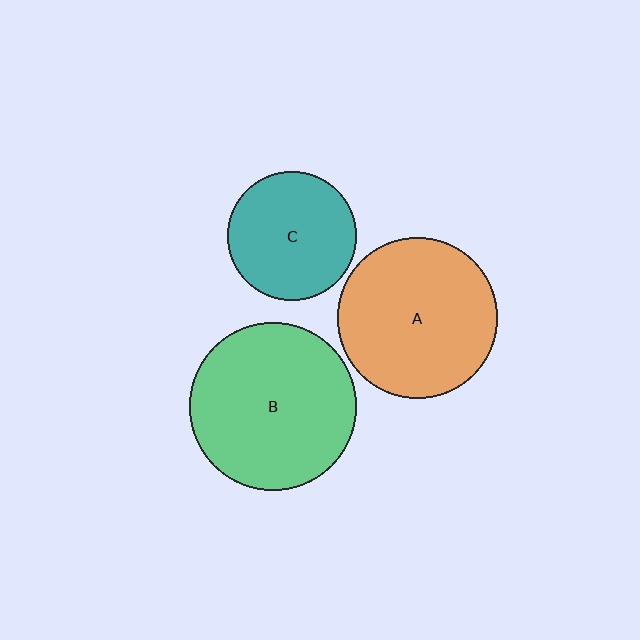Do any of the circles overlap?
No, none of the circles overlap.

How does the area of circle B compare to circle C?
Approximately 1.7 times.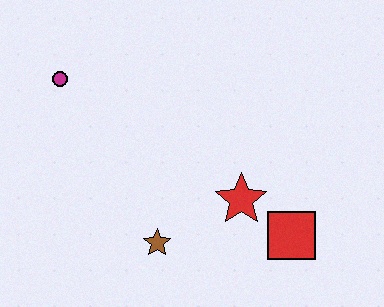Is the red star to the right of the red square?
No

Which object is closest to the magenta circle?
The brown star is closest to the magenta circle.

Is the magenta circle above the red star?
Yes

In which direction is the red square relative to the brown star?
The red square is to the right of the brown star.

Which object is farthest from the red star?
The magenta circle is farthest from the red star.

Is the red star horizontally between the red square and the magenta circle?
Yes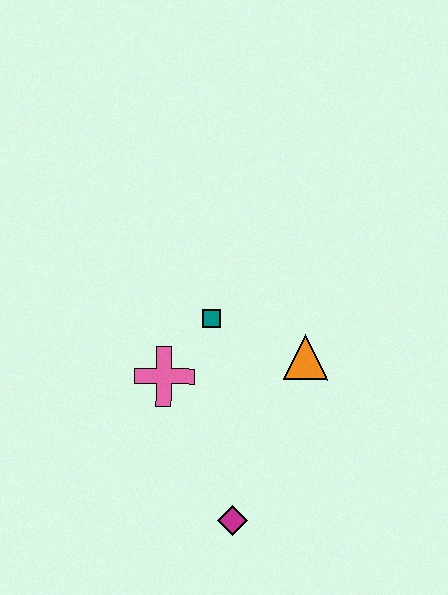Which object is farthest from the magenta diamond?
The teal square is farthest from the magenta diamond.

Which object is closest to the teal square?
The pink cross is closest to the teal square.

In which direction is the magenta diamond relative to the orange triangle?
The magenta diamond is below the orange triangle.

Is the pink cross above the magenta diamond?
Yes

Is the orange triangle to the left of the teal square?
No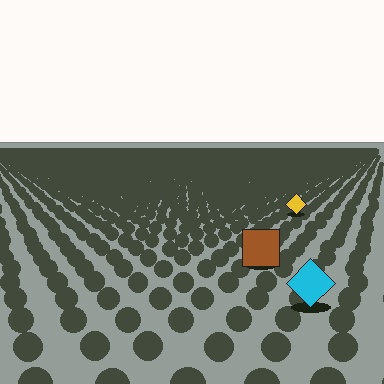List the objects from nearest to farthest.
From nearest to farthest: the cyan diamond, the brown square, the yellow diamond.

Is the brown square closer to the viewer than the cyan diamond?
No. The cyan diamond is closer — you can tell from the texture gradient: the ground texture is coarser near it.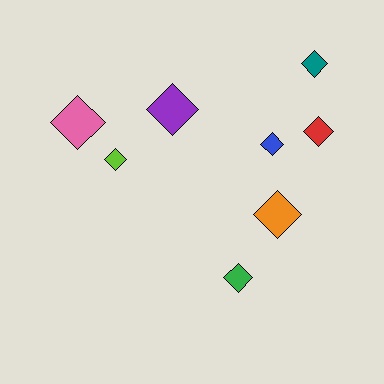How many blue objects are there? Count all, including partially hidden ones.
There is 1 blue object.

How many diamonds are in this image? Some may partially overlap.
There are 8 diamonds.